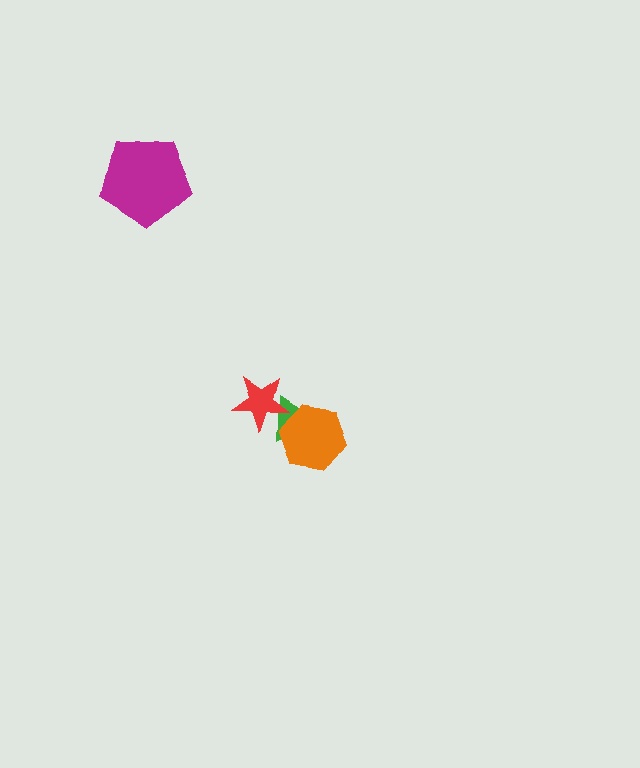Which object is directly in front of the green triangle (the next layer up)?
The orange hexagon is directly in front of the green triangle.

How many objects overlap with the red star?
1 object overlaps with the red star.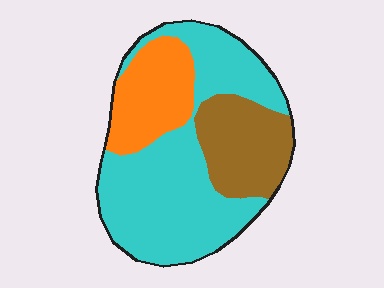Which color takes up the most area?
Cyan, at roughly 55%.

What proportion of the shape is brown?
Brown takes up between a sixth and a third of the shape.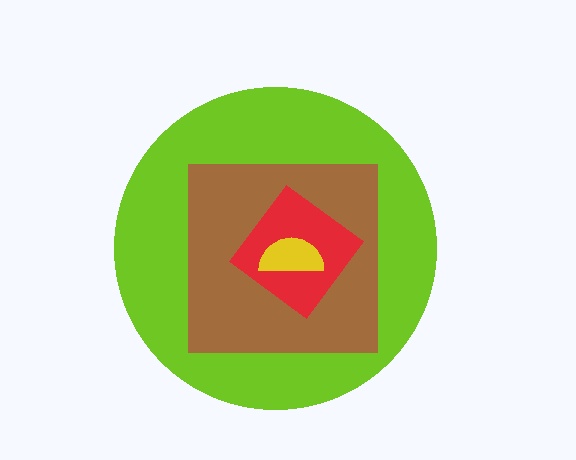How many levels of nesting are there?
4.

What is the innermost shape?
The yellow semicircle.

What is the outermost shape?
The lime circle.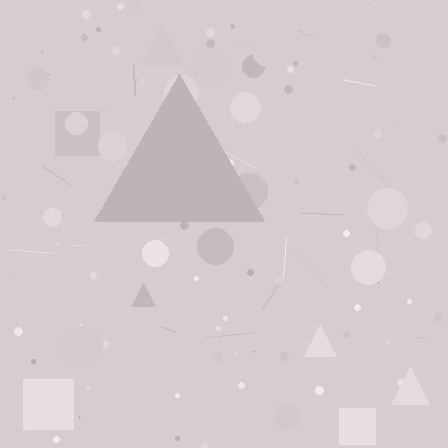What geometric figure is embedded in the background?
A triangle is embedded in the background.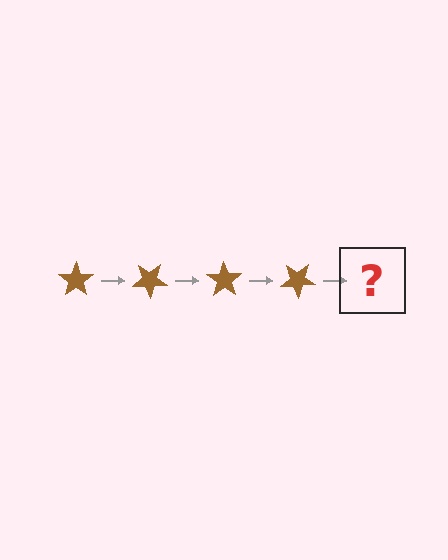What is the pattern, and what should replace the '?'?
The pattern is that the star rotates 35 degrees each step. The '?' should be a brown star rotated 140 degrees.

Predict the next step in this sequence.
The next step is a brown star rotated 140 degrees.